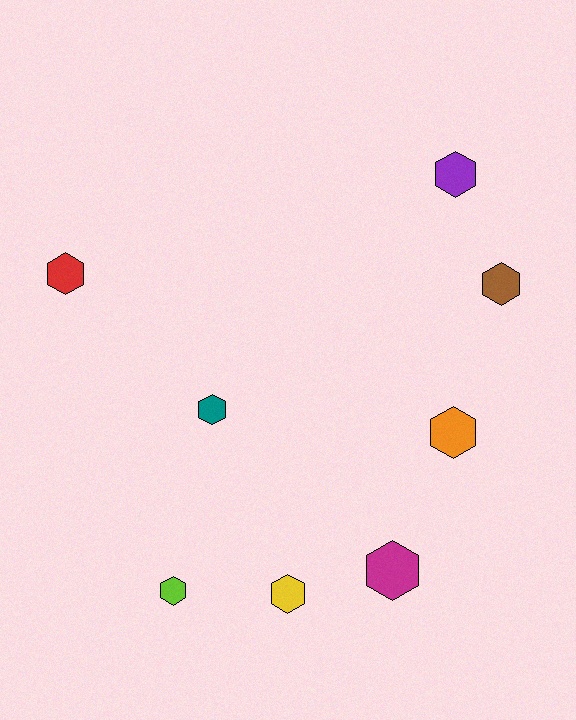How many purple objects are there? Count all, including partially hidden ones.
There is 1 purple object.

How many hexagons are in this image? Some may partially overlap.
There are 8 hexagons.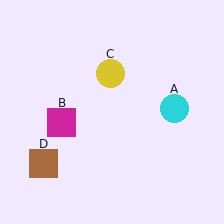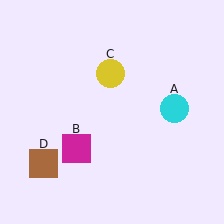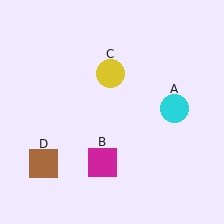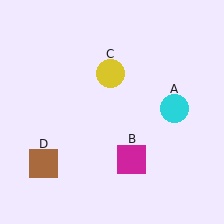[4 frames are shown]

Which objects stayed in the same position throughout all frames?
Cyan circle (object A) and yellow circle (object C) and brown square (object D) remained stationary.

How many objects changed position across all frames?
1 object changed position: magenta square (object B).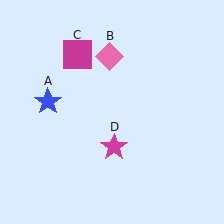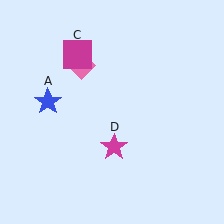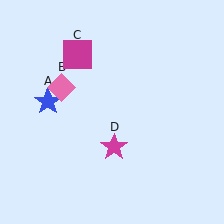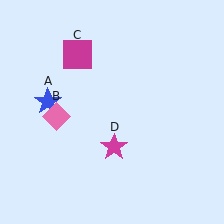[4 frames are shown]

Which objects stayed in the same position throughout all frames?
Blue star (object A) and magenta square (object C) and magenta star (object D) remained stationary.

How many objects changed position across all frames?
1 object changed position: pink diamond (object B).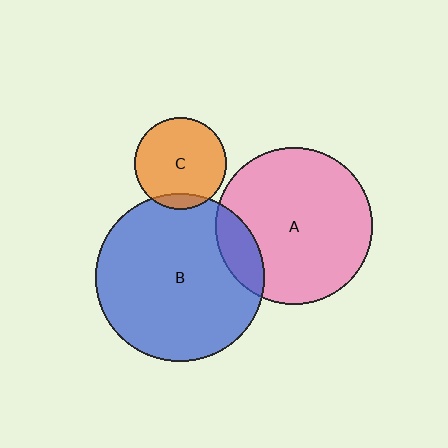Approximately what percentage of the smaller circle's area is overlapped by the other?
Approximately 15%.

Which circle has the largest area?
Circle B (blue).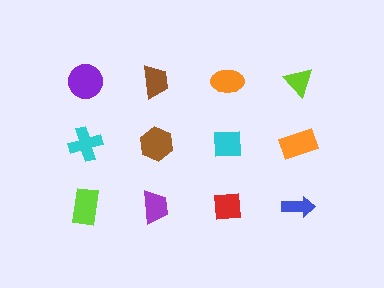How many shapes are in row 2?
4 shapes.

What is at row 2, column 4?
An orange rectangle.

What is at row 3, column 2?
A purple trapezoid.